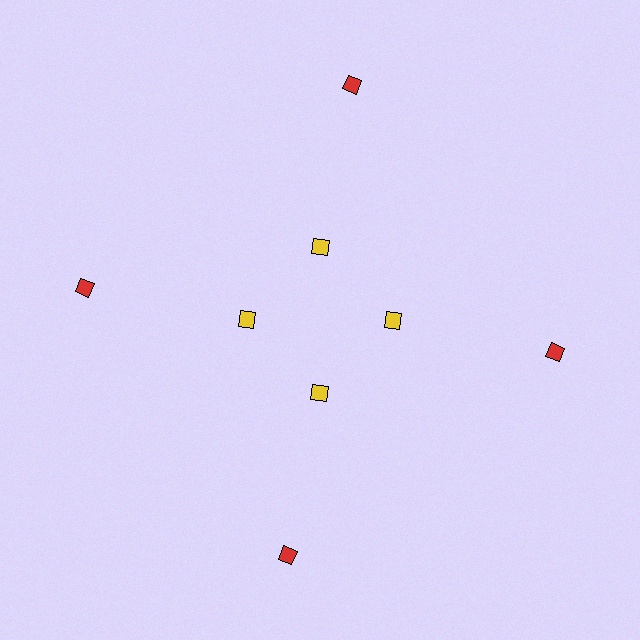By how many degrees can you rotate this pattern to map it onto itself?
The pattern maps onto itself every 90 degrees of rotation.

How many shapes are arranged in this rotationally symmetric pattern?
There are 8 shapes, arranged in 4 groups of 2.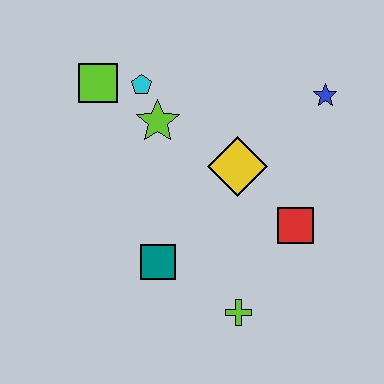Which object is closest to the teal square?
The lime cross is closest to the teal square.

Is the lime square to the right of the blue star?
No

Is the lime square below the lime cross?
No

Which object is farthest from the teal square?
The blue star is farthest from the teal square.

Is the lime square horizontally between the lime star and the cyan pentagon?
No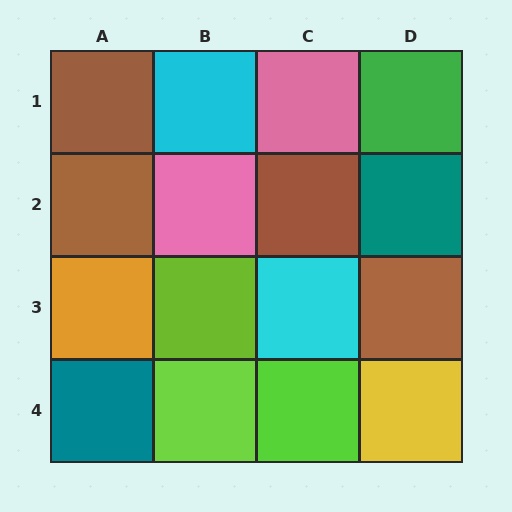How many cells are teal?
2 cells are teal.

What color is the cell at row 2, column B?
Pink.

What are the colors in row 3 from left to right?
Orange, lime, cyan, brown.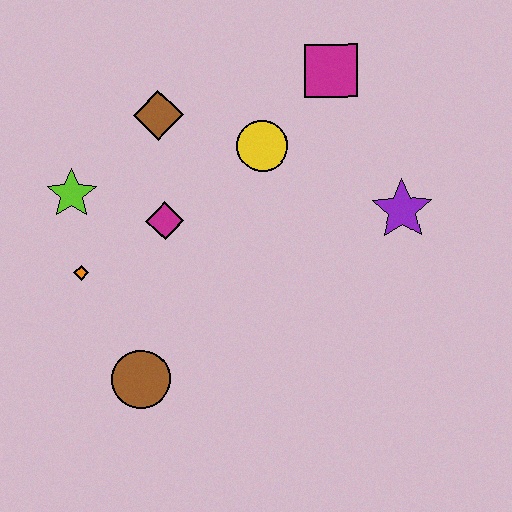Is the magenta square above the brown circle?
Yes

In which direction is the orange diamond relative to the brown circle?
The orange diamond is above the brown circle.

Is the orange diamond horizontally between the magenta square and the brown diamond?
No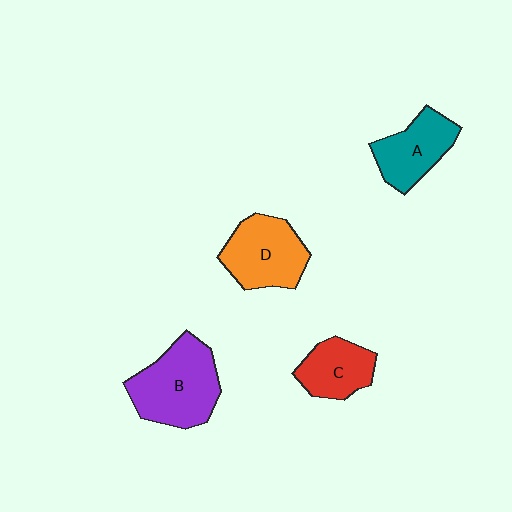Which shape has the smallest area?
Shape C (red).